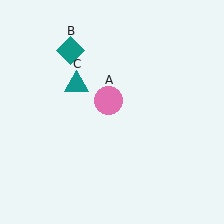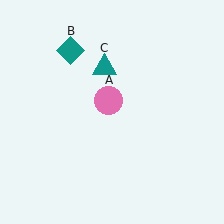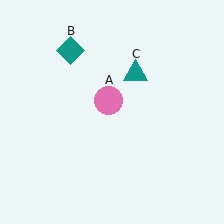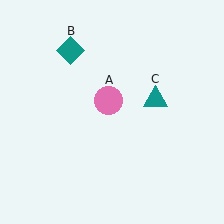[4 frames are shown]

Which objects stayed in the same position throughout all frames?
Pink circle (object A) and teal diamond (object B) remained stationary.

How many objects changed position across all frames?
1 object changed position: teal triangle (object C).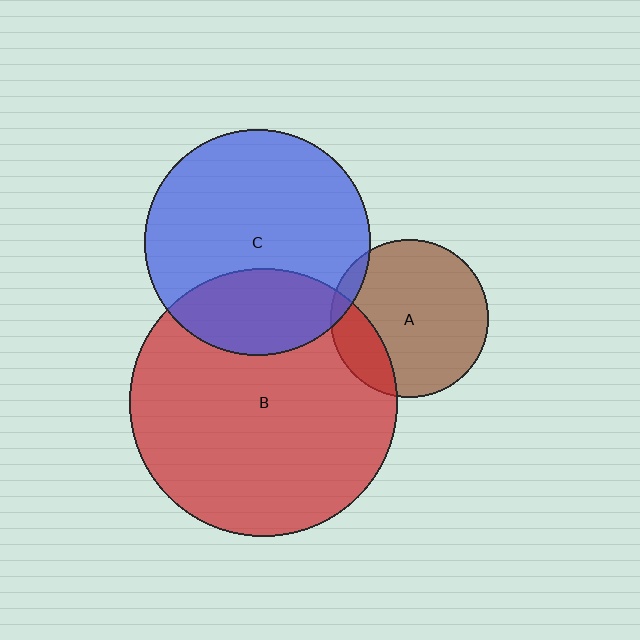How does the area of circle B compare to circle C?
Approximately 1.4 times.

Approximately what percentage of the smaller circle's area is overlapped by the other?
Approximately 30%.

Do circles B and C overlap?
Yes.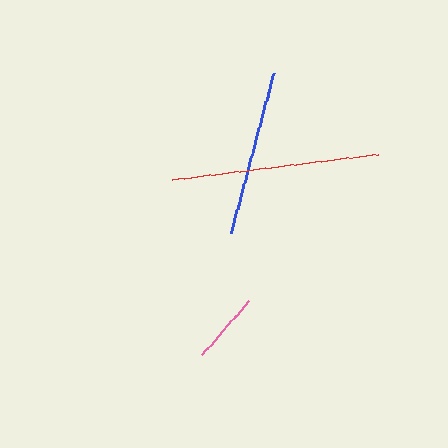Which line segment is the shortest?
The pink line is the shortest at approximately 72 pixels.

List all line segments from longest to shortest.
From longest to shortest: red, blue, pink.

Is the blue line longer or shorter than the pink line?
The blue line is longer than the pink line.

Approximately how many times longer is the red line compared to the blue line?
The red line is approximately 1.2 times the length of the blue line.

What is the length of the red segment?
The red segment is approximately 208 pixels long.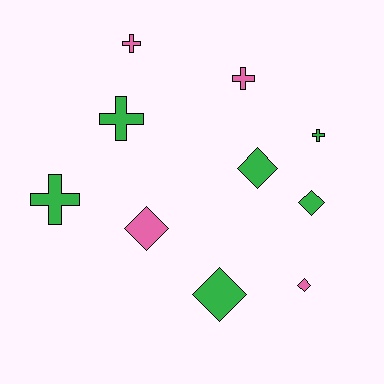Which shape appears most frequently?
Cross, with 5 objects.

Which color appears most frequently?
Green, with 6 objects.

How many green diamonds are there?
There are 3 green diamonds.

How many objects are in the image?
There are 10 objects.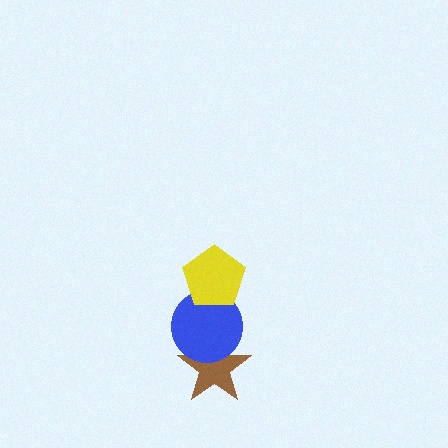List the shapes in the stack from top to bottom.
From top to bottom: the yellow pentagon, the blue circle, the brown star.